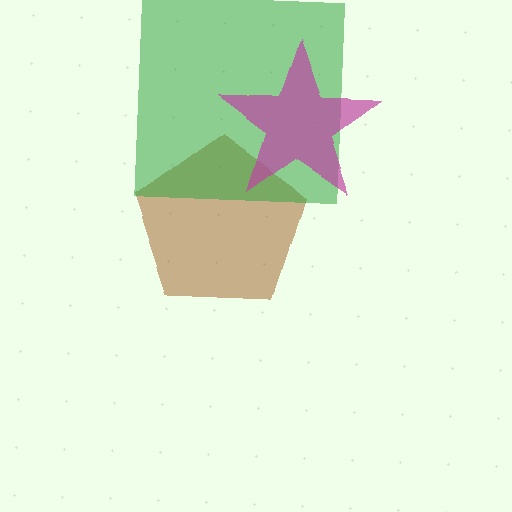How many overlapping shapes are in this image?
There are 3 overlapping shapes in the image.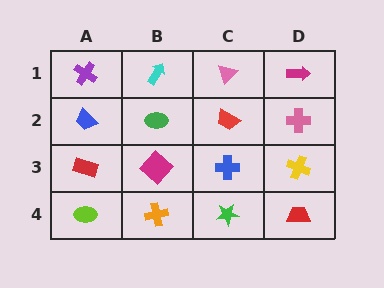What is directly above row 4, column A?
A red rectangle.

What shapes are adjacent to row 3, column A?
A blue trapezoid (row 2, column A), a lime ellipse (row 4, column A), a magenta diamond (row 3, column B).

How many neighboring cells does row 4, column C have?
3.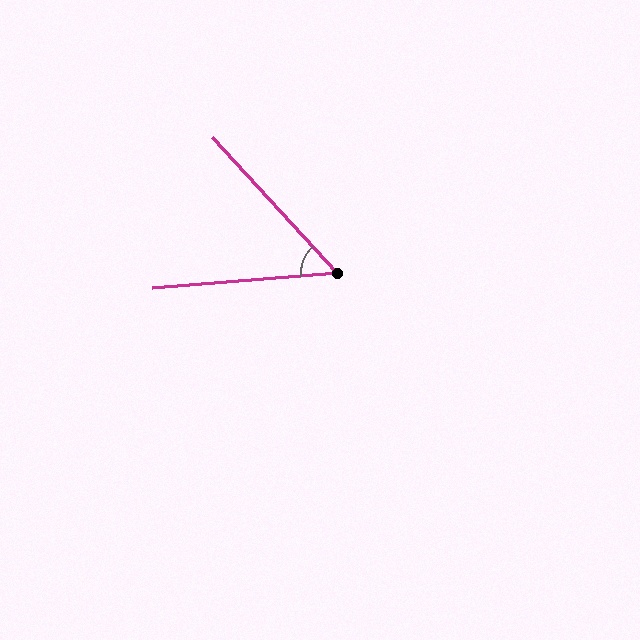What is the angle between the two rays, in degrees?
Approximately 52 degrees.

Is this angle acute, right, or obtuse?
It is acute.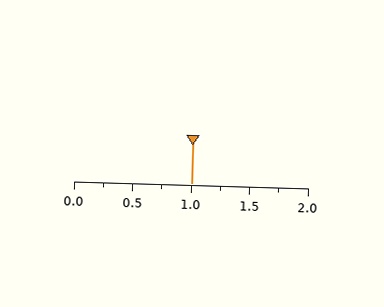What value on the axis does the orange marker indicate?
The marker indicates approximately 1.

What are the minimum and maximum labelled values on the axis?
The axis runs from 0.0 to 2.0.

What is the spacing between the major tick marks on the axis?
The major ticks are spaced 0.5 apart.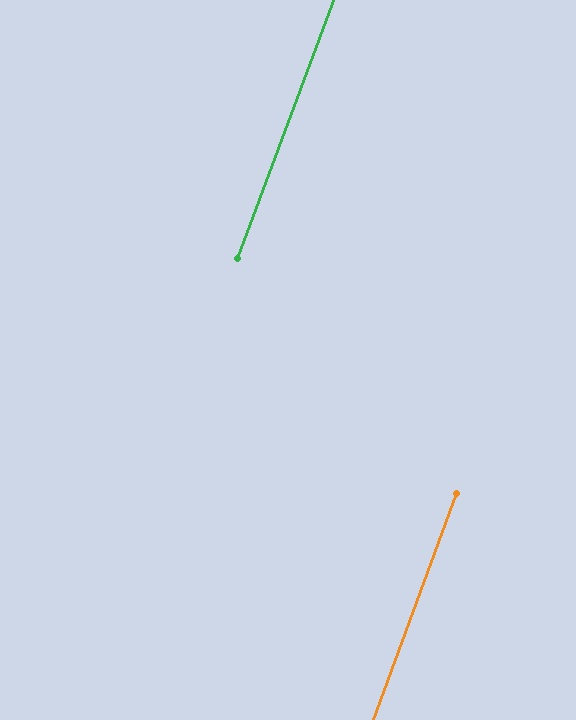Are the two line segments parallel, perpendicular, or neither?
Parallel — their directions differ by only 0.4°.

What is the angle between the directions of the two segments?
Approximately 0 degrees.